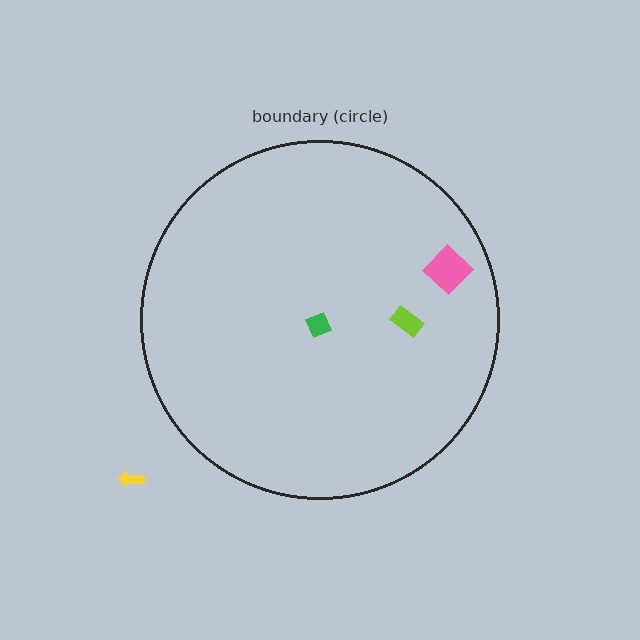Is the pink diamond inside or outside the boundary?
Inside.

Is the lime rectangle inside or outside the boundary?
Inside.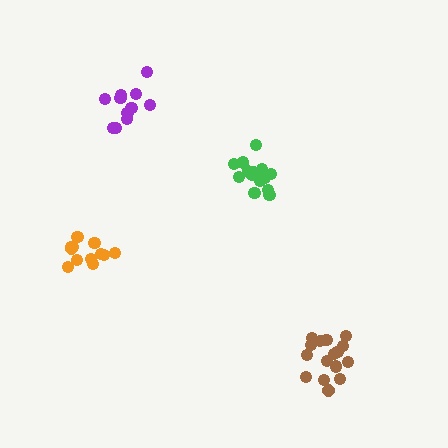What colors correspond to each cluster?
The clusters are colored: purple, brown, green, orange.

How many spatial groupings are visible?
There are 4 spatial groupings.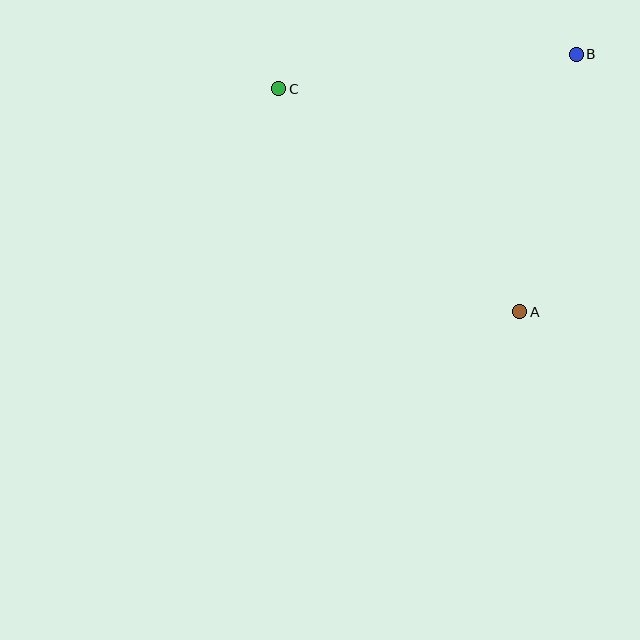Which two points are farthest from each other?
Points A and C are farthest from each other.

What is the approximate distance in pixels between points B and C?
The distance between B and C is approximately 299 pixels.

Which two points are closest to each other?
Points A and B are closest to each other.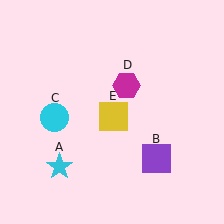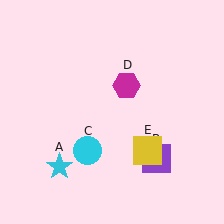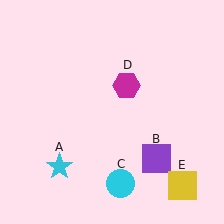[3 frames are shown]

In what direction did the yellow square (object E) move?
The yellow square (object E) moved down and to the right.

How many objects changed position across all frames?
2 objects changed position: cyan circle (object C), yellow square (object E).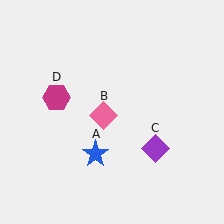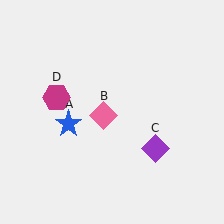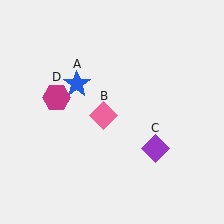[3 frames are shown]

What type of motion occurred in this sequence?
The blue star (object A) rotated clockwise around the center of the scene.